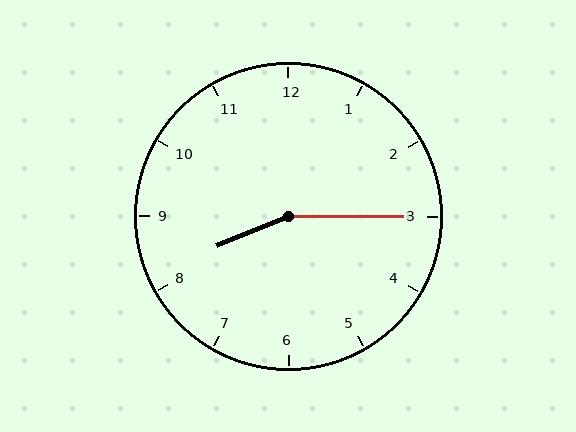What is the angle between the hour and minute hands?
Approximately 158 degrees.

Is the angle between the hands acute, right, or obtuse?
It is obtuse.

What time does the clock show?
8:15.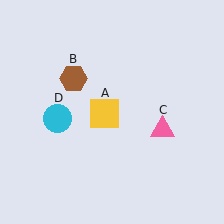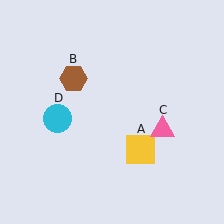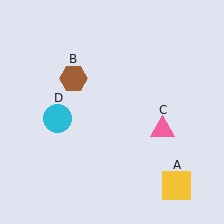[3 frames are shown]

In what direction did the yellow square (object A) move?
The yellow square (object A) moved down and to the right.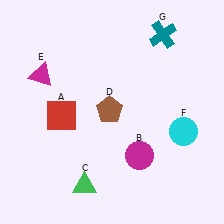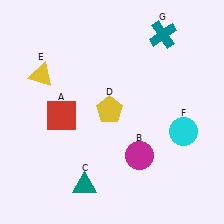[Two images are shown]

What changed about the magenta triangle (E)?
In Image 1, E is magenta. In Image 2, it changed to yellow.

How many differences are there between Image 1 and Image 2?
There are 3 differences between the two images.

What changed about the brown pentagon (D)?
In Image 1, D is brown. In Image 2, it changed to yellow.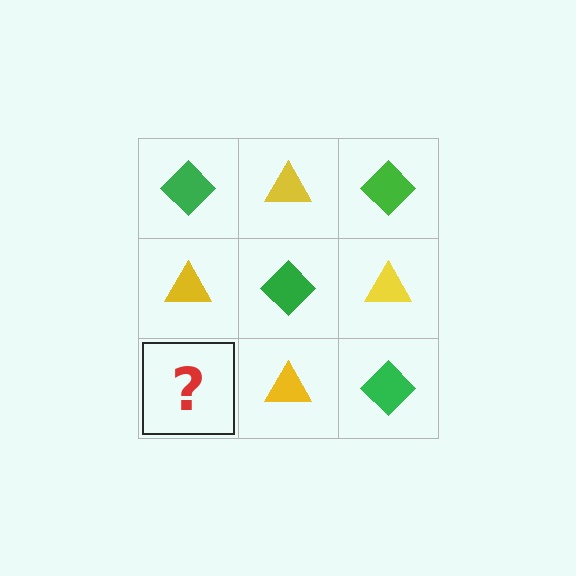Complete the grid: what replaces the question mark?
The question mark should be replaced with a green diamond.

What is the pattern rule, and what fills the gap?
The rule is that it alternates green diamond and yellow triangle in a checkerboard pattern. The gap should be filled with a green diamond.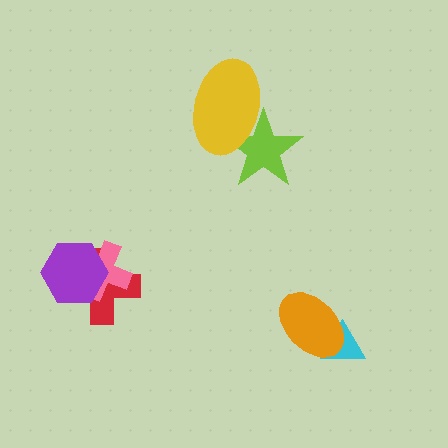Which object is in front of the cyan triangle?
The orange ellipse is in front of the cyan triangle.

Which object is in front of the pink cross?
The purple hexagon is in front of the pink cross.